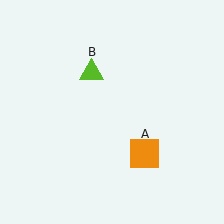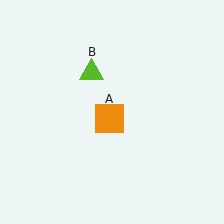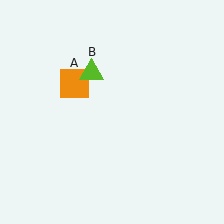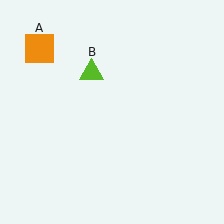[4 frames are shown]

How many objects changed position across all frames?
1 object changed position: orange square (object A).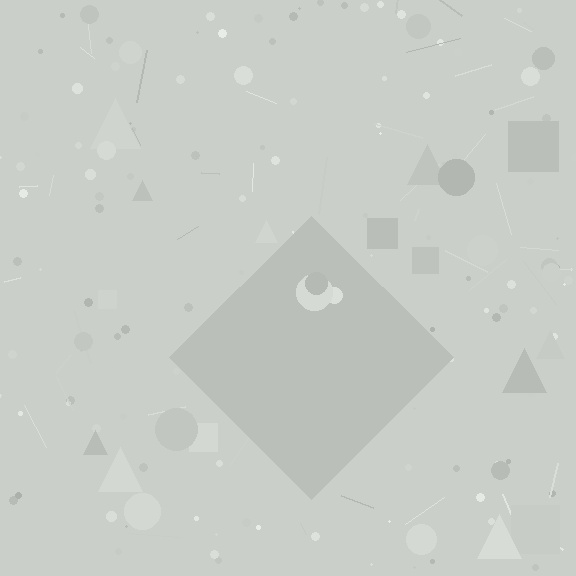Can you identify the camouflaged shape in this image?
The camouflaged shape is a diamond.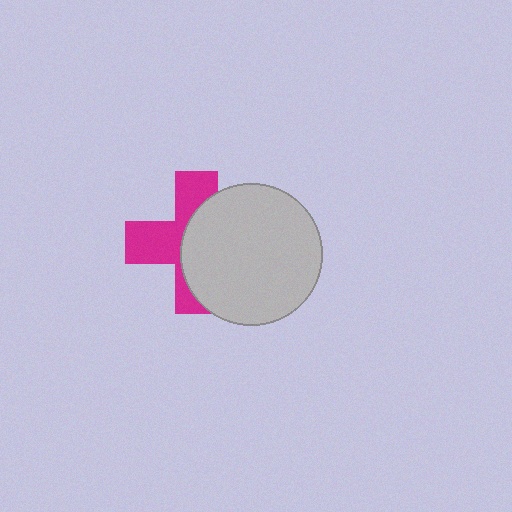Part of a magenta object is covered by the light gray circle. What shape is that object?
It is a cross.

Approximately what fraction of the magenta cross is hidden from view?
Roughly 53% of the magenta cross is hidden behind the light gray circle.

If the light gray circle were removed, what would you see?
You would see the complete magenta cross.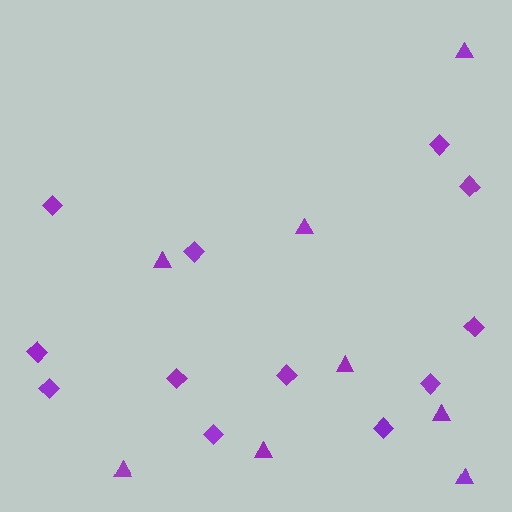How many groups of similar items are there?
There are 2 groups: one group of diamonds (12) and one group of triangles (8).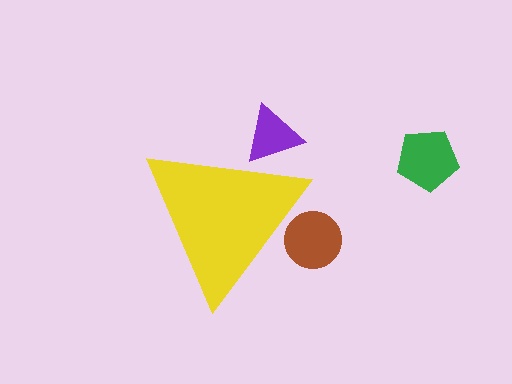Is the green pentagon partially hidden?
No, the green pentagon is fully visible.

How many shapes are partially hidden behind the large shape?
2 shapes are partially hidden.